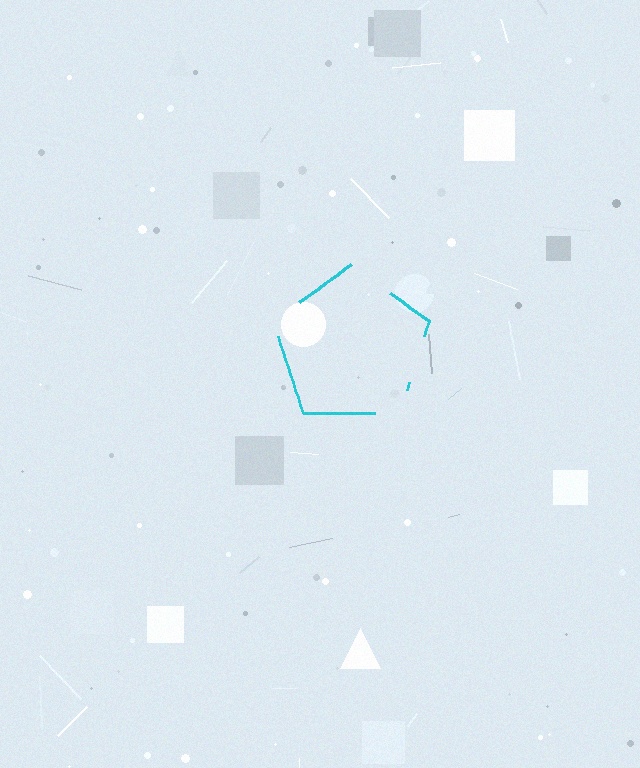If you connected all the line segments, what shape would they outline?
They would outline a pentagon.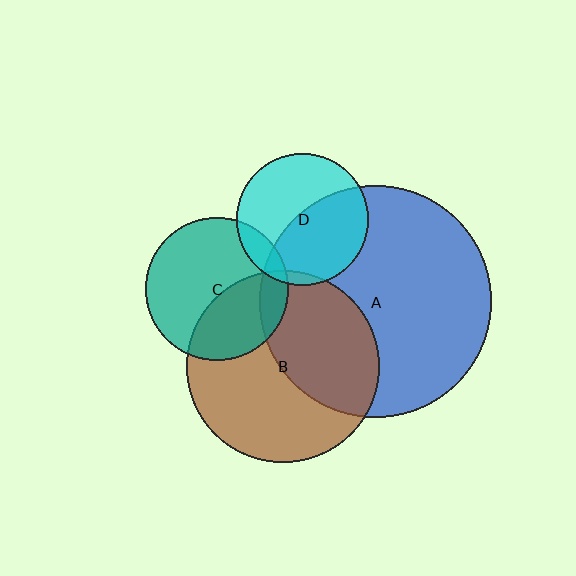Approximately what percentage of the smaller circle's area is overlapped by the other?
Approximately 10%.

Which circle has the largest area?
Circle A (blue).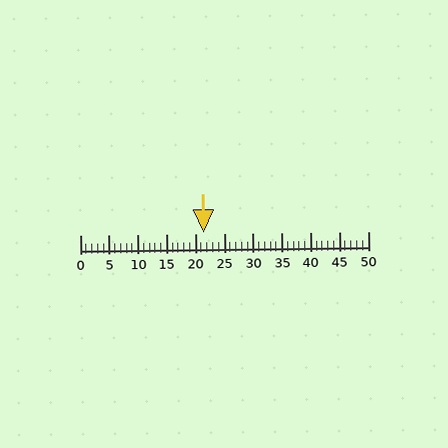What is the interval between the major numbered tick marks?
The major tick marks are spaced 5 units apart.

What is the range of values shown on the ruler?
The ruler shows values from 0 to 50.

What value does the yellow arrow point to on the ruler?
The yellow arrow points to approximately 21.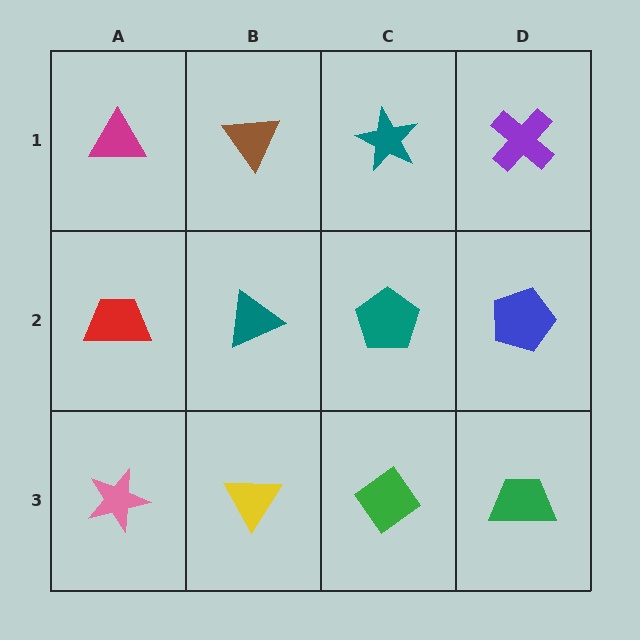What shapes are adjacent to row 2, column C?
A teal star (row 1, column C), a green diamond (row 3, column C), a teal triangle (row 2, column B), a blue pentagon (row 2, column D).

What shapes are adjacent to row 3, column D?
A blue pentagon (row 2, column D), a green diamond (row 3, column C).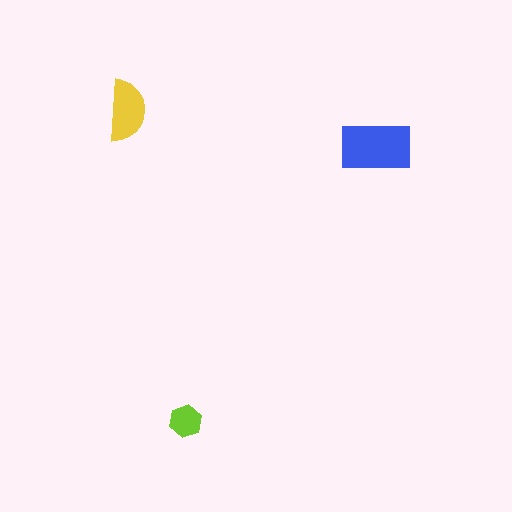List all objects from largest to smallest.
The blue rectangle, the yellow semicircle, the lime hexagon.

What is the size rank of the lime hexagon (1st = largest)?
3rd.